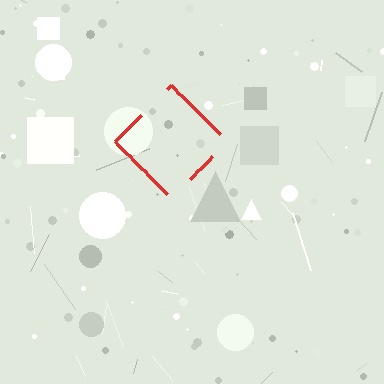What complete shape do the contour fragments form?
The contour fragments form a diamond.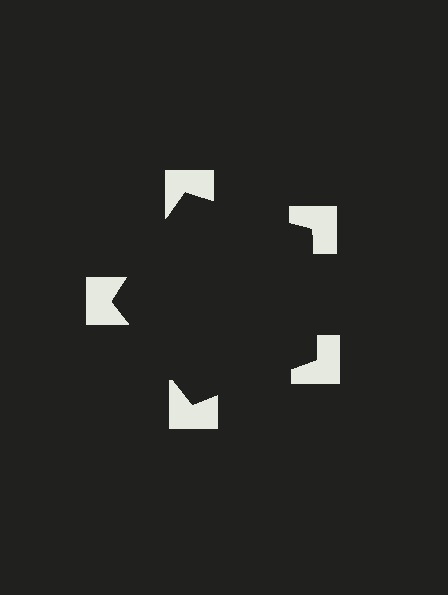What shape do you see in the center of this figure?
An illusory pentagon — its edges are inferred from the aligned wedge cuts in the notched squares, not physically drawn.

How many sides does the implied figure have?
5 sides.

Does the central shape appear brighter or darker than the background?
It typically appears slightly darker than the background, even though no actual brightness change is drawn.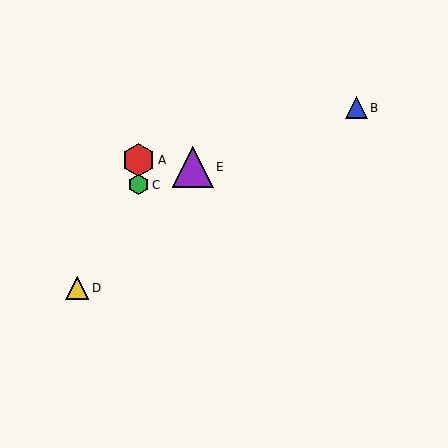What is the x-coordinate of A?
Object A is at x≈139.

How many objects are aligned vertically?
2 objects (A, C) are aligned vertically.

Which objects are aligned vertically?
Objects A, C are aligned vertically.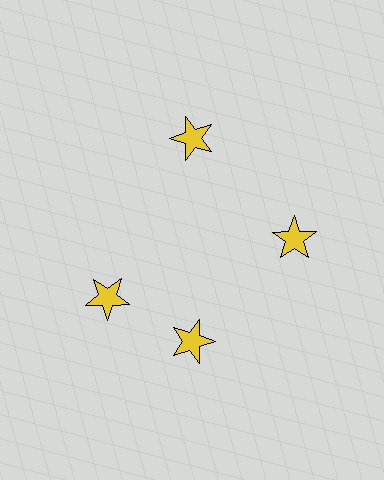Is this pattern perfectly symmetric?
No. The 4 yellow stars are arranged in a ring, but one element near the 9 o'clock position is rotated out of alignment along the ring, breaking the 4-fold rotational symmetry.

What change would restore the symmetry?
The symmetry would be restored by rotating it back into even spacing with its neighbors so that all 4 stars sit at equal angles and equal distance from the center.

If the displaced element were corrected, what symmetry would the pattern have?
It would have 4-fold rotational symmetry — the pattern would map onto itself every 90 degrees.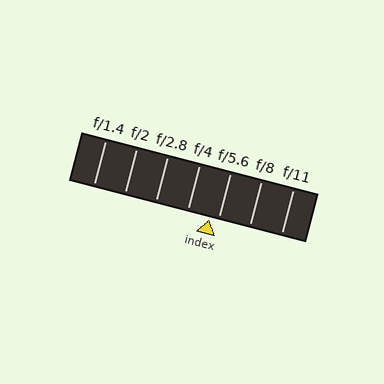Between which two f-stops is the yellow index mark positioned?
The index mark is between f/4 and f/5.6.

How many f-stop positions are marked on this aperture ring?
There are 7 f-stop positions marked.